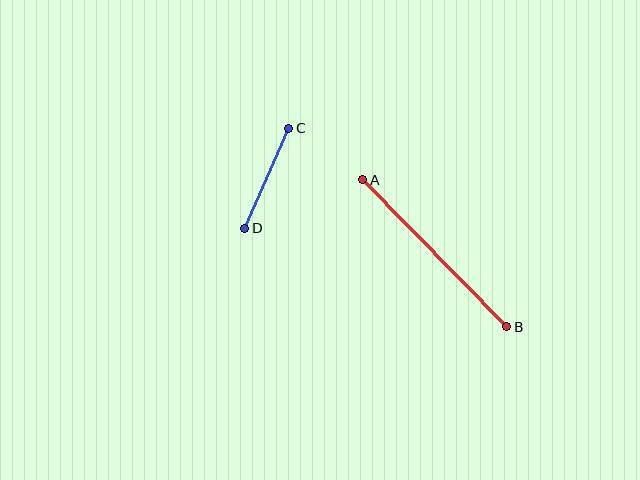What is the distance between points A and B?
The distance is approximately 206 pixels.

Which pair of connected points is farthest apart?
Points A and B are farthest apart.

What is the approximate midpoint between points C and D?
The midpoint is at approximately (267, 178) pixels.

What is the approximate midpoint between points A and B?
The midpoint is at approximately (435, 253) pixels.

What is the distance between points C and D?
The distance is approximately 109 pixels.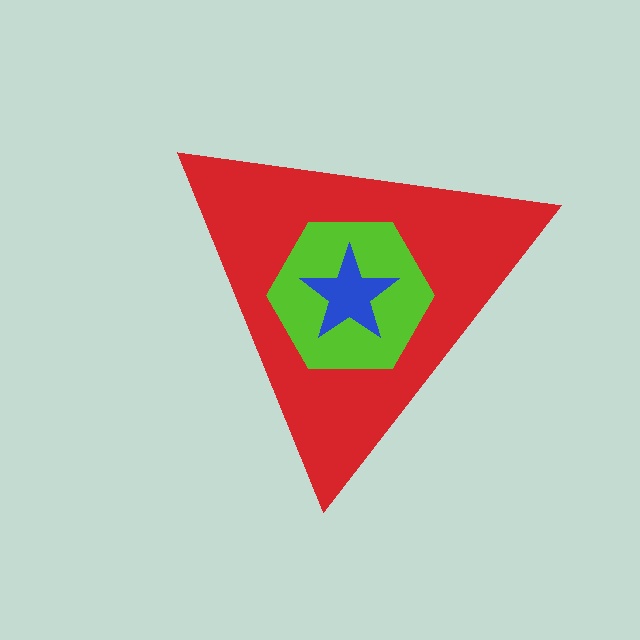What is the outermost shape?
The red triangle.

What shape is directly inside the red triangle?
The lime hexagon.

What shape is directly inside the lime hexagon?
The blue star.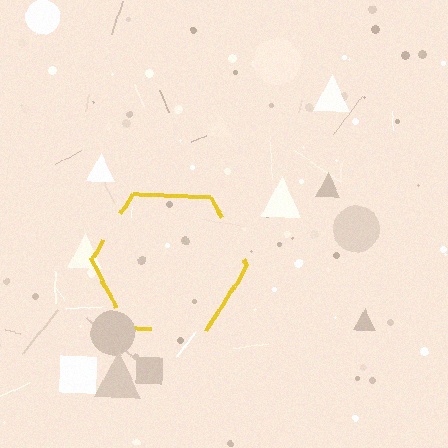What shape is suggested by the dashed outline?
The dashed outline suggests a hexagon.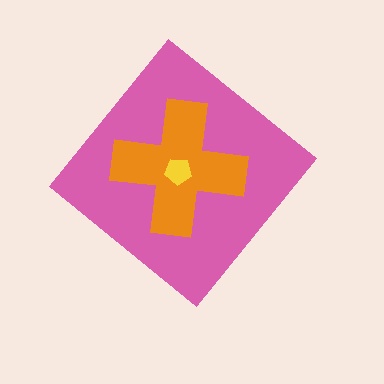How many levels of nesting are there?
3.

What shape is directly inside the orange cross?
The yellow pentagon.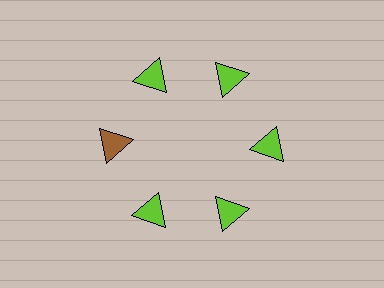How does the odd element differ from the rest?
It has a different color: brown instead of lime.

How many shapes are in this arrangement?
There are 6 shapes arranged in a ring pattern.